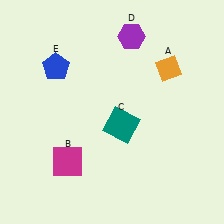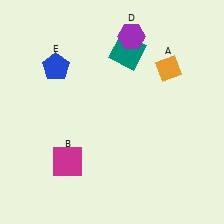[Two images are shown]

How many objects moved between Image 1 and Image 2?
1 object moved between the two images.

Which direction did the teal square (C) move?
The teal square (C) moved up.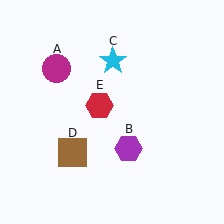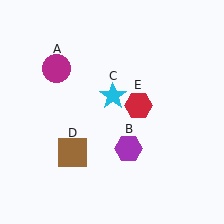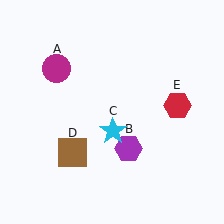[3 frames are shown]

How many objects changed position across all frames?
2 objects changed position: cyan star (object C), red hexagon (object E).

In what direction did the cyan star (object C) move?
The cyan star (object C) moved down.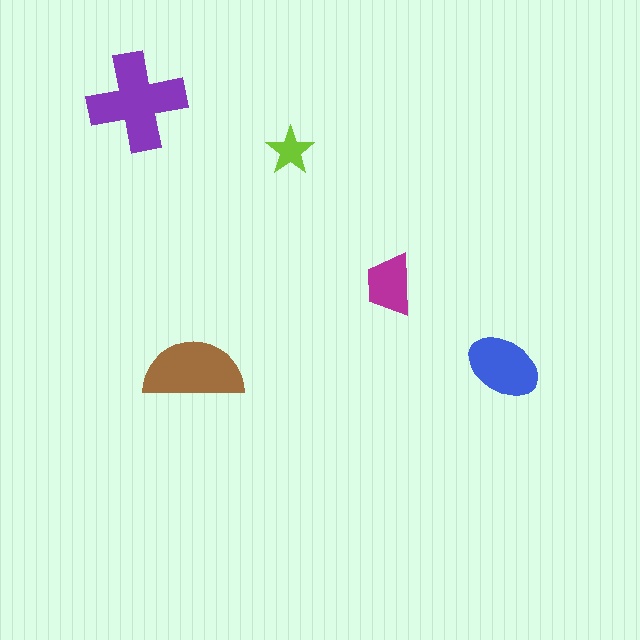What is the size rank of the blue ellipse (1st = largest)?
3rd.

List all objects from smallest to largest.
The lime star, the magenta trapezoid, the blue ellipse, the brown semicircle, the purple cross.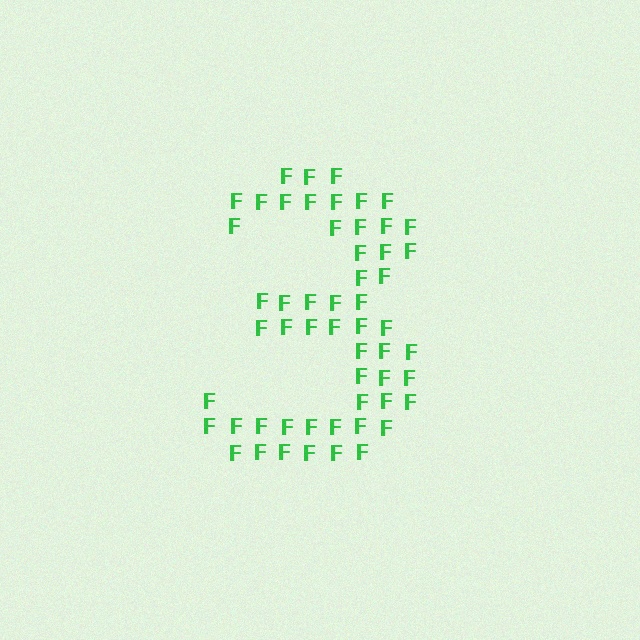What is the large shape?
The large shape is the digit 3.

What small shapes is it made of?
It is made of small letter F's.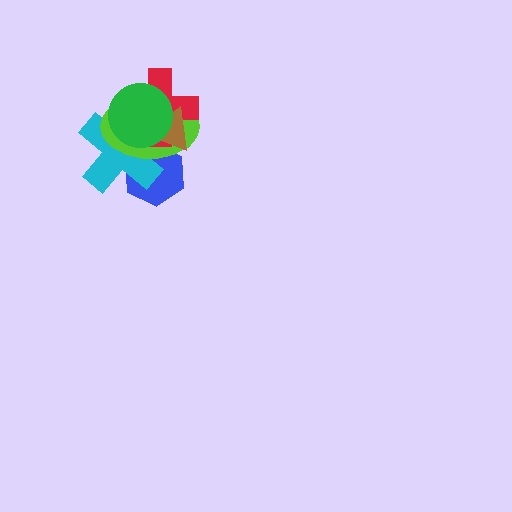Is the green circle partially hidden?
No, no other shape covers it.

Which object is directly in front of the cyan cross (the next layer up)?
The lime ellipse is directly in front of the cyan cross.